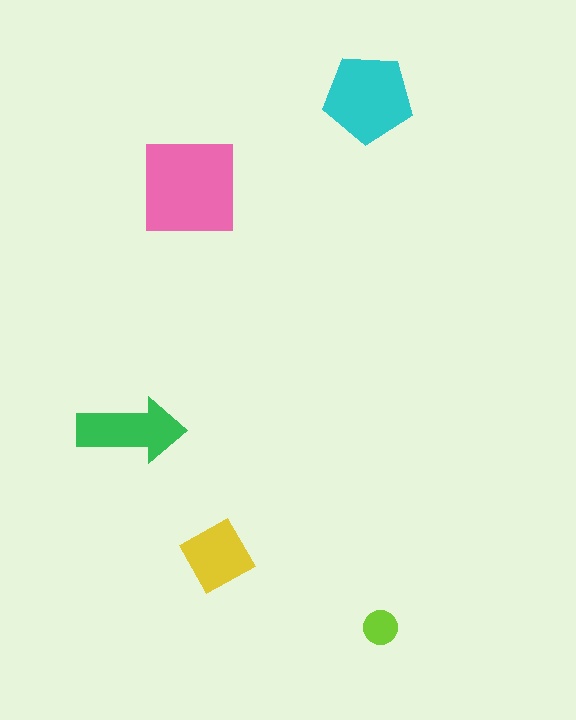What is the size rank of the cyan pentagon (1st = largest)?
2nd.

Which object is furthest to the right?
The lime circle is rightmost.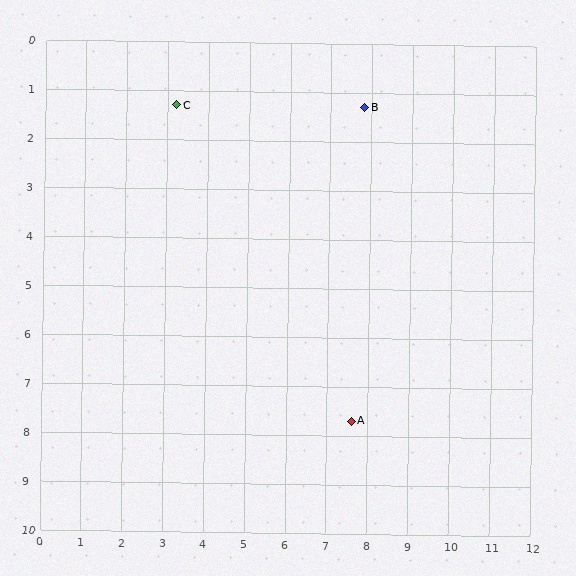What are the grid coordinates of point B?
Point B is at approximately (7.8, 1.3).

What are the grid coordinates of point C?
Point C is at approximately (3.2, 1.3).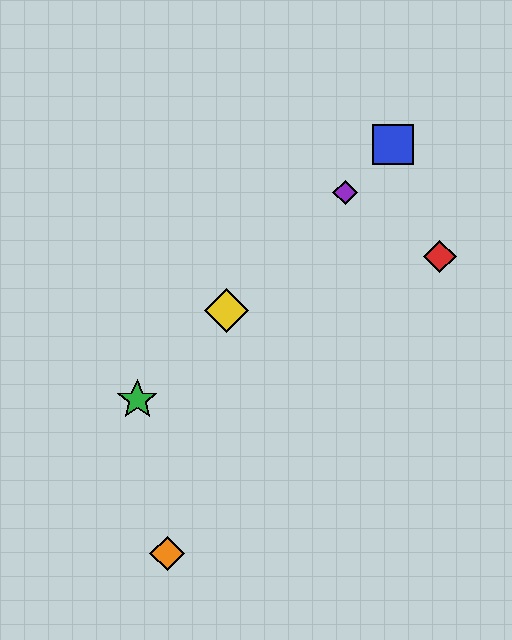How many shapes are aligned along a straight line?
4 shapes (the blue square, the green star, the yellow diamond, the purple diamond) are aligned along a straight line.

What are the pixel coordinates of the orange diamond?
The orange diamond is at (167, 554).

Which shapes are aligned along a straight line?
The blue square, the green star, the yellow diamond, the purple diamond are aligned along a straight line.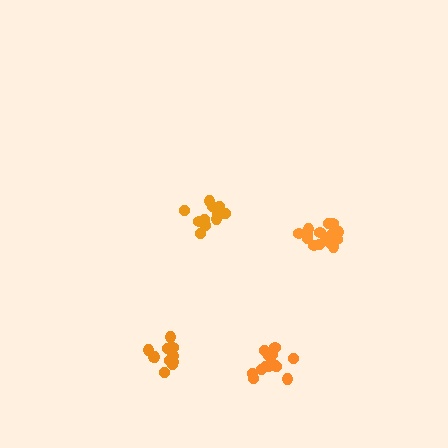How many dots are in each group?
Group 1: 16 dots, Group 2: 14 dots, Group 3: 14 dots, Group 4: 13 dots (57 total).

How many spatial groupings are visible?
There are 4 spatial groupings.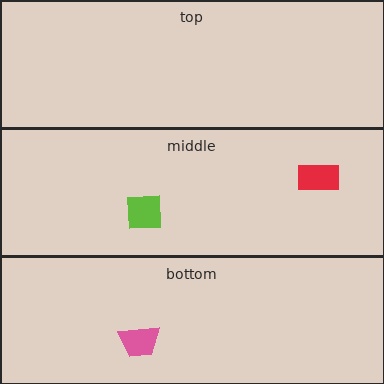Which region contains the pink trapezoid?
The bottom region.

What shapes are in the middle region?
The lime square, the red rectangle.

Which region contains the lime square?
The middle region.